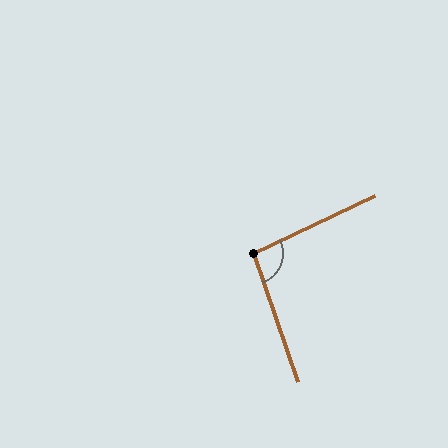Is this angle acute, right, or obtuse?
It is obtuse.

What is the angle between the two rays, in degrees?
Approximately 96 degrees.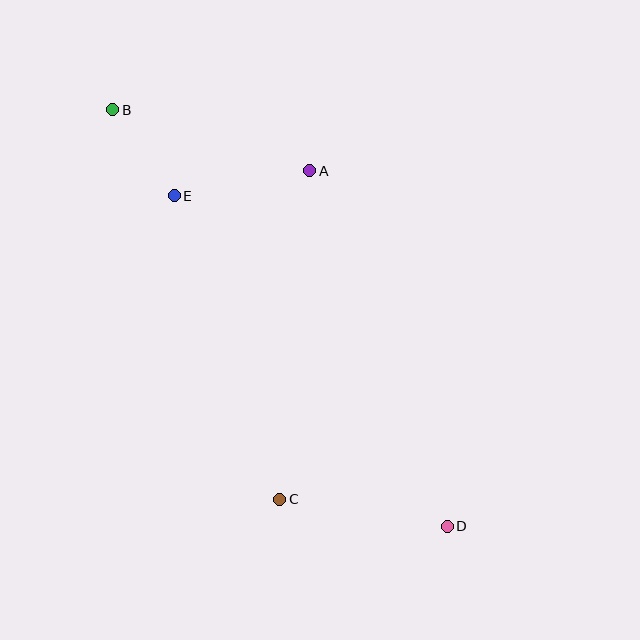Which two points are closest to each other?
Points B and E are closest to each other.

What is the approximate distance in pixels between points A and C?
The distance between A and C is approximately 330 pixels.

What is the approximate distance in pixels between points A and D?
The distance between A and D is approximately 381 pixels.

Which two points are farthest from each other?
Points B and D are farthest from each other.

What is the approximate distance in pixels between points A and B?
The distance between A and B is approximately 206 pixels.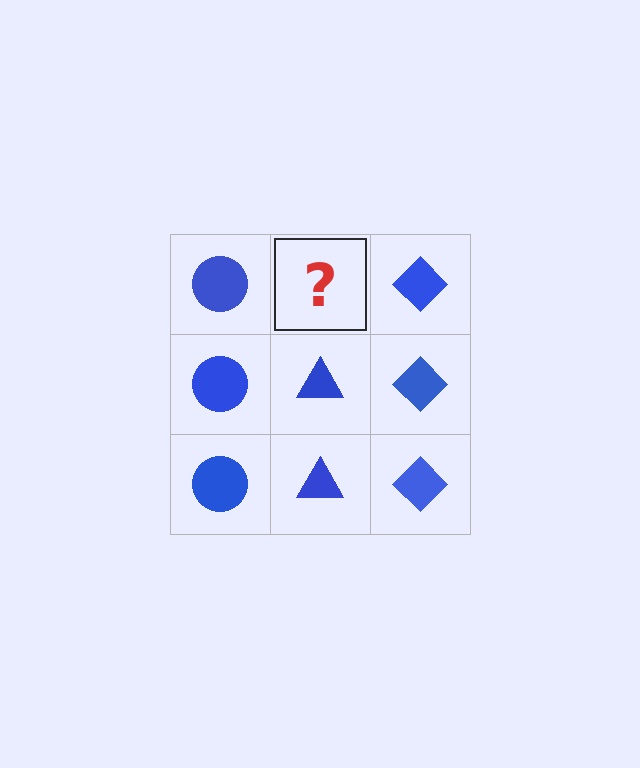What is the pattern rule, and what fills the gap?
The rule is that each column has a consistent shape. The gap should be filled with a blue triangle.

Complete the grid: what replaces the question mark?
The question mark should be replaced with a blue triangle.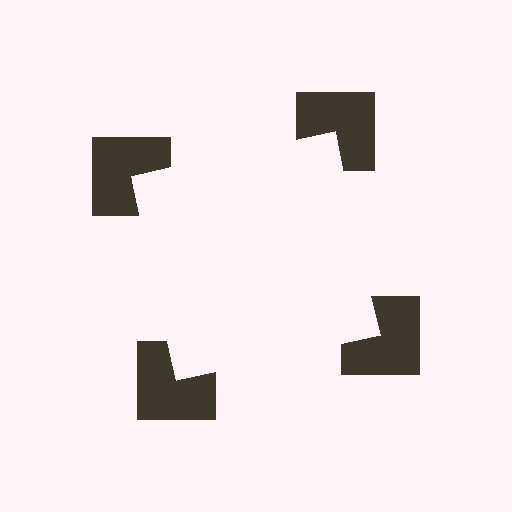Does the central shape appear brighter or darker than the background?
It typically appears slightly brighter than the background, even though no actual brightness change is drawn.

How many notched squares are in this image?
There are 4 — one at each vertex of the illusory square.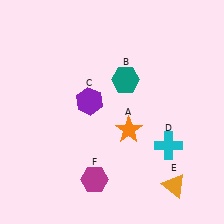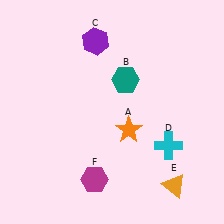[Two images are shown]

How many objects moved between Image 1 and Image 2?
1 object moved between the two images.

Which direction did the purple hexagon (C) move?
The purple hexagon (C) moved up.